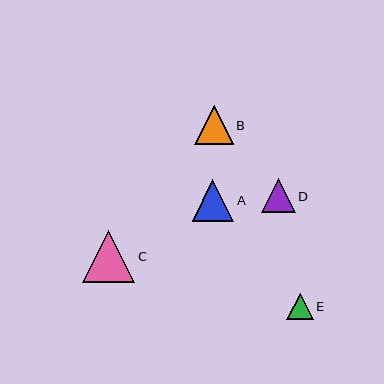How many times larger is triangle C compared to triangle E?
Triangle C is approximately 2.0 times the size of triangle E.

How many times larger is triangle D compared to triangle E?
Triangle D is approximately 1.3 times the size of triangle E.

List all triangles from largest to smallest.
From largest to smallest: C, A, B, D, E.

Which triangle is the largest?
Triangle C is the largest with a size of approximately 52 pixels.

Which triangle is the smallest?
Triangle E is the smallest with a size of approximately 26 pixels.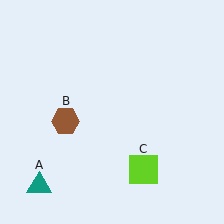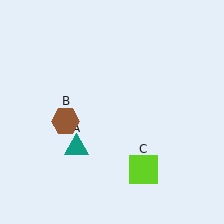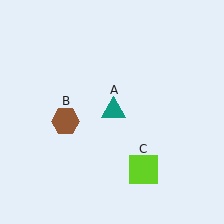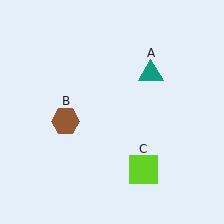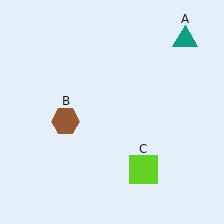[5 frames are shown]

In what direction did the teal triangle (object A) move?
The teal triangle (object A) moved up and to the right.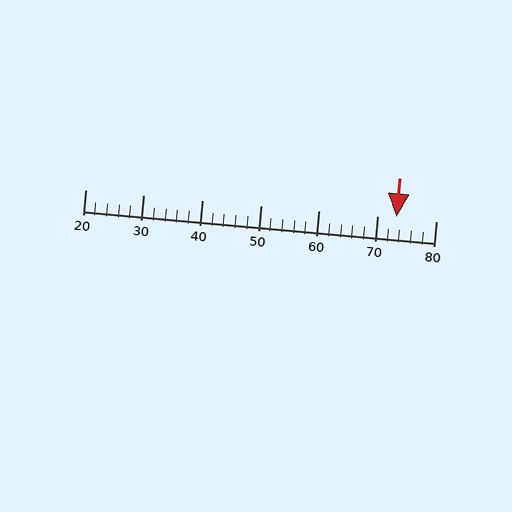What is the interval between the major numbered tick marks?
The major tick marks are spaced 10 units apart.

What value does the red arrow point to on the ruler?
The red arrow points to approximately 73.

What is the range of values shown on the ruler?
The ruler shows values from 20 to 80.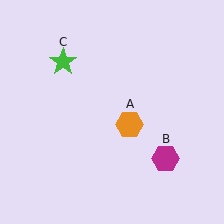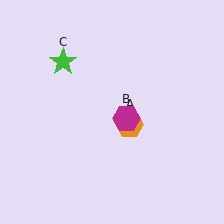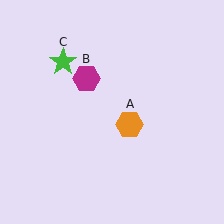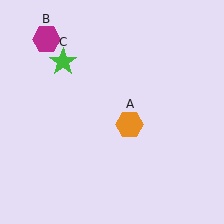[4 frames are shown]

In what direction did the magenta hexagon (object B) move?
The magenta hexagon (object B) moved up and to the left.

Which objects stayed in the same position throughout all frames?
Orange hexagon (object A) and green star (object C) remained stationary.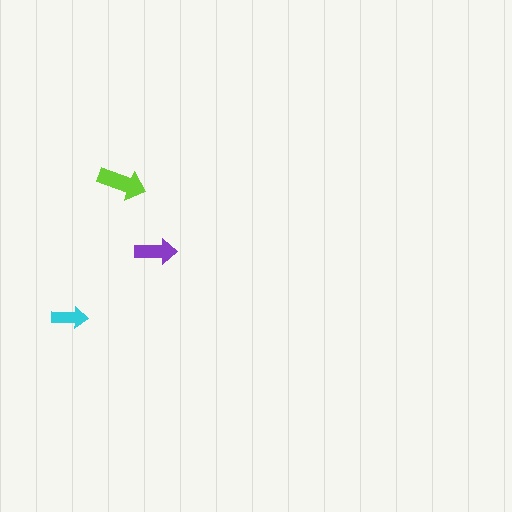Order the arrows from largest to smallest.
the lime one, the purple one, the cyan one.